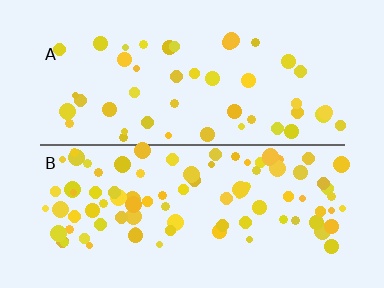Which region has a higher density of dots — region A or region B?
B (the bottom).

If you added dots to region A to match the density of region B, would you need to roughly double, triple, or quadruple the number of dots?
Approximately double.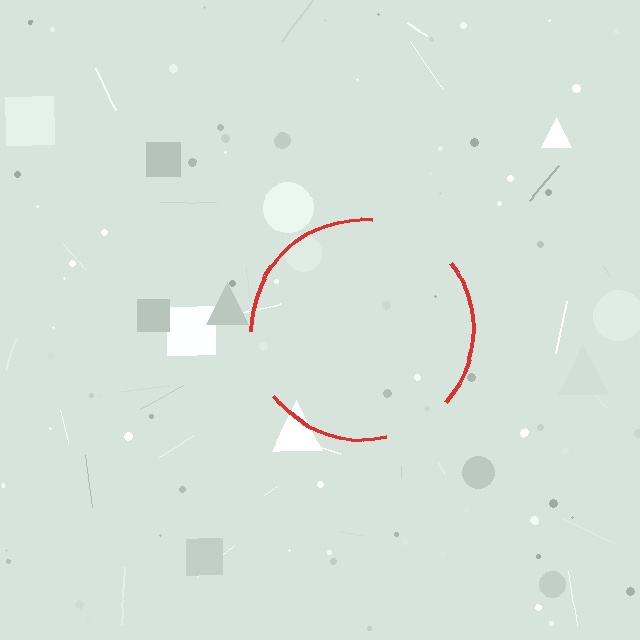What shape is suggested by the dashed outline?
The dashed outline suggests a circle.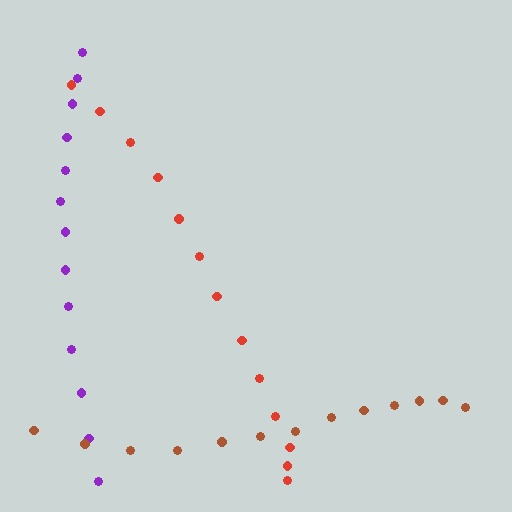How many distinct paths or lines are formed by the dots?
There are 3 distinct paths.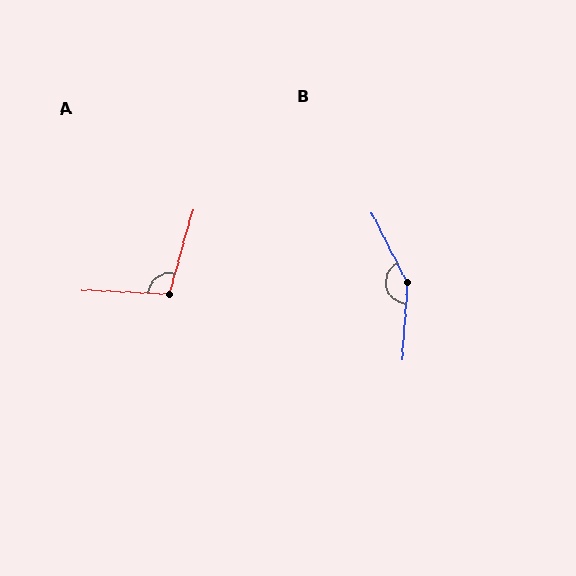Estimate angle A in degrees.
Approximately 104 degrees.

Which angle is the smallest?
A, at approximately 104 degrees.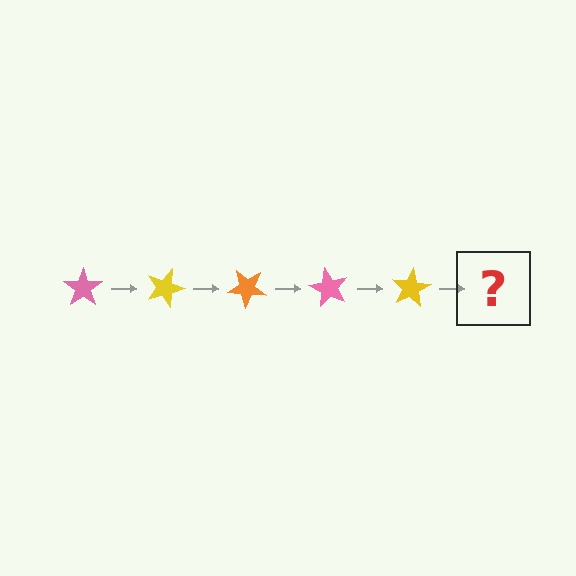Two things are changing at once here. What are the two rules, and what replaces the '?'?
The two rules are that it rotates 20 degrees each step and the color cycles through pink, yellow, and orange. The '?' should be an orange star, rotated 100 degrees from the start.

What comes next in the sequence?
The next element should be an orange star, rotated 100 degrees from the start.